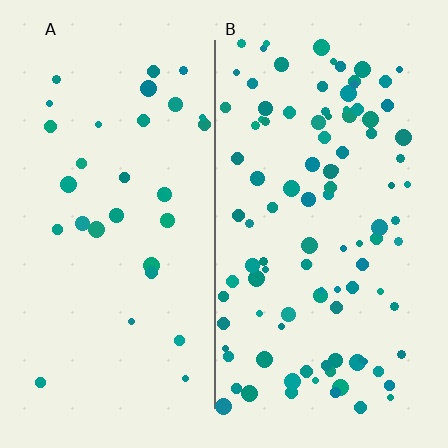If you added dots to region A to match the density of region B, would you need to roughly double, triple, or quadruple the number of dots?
Approximately triple.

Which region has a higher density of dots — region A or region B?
B (the right).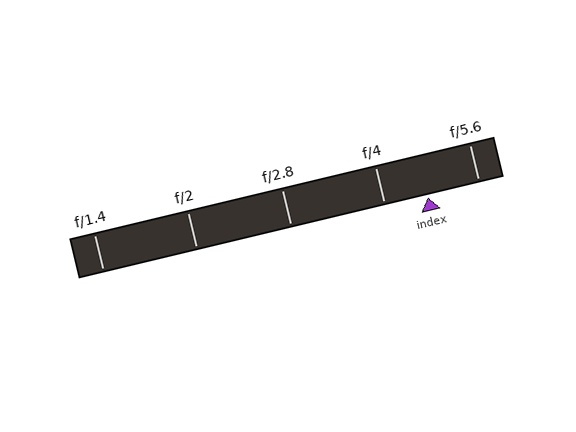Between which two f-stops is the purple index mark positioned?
The index mark is between f/4 and f/5.6.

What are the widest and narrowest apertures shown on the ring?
The widest aperture shown is f/1.4 and the narrowest is f/5.6.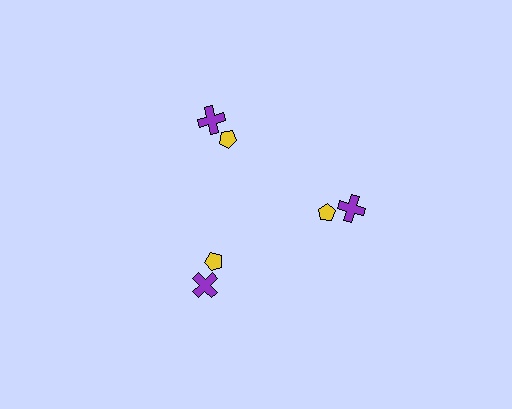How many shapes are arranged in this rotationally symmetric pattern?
There are 6 shapes, arranged in 3 groups of 2.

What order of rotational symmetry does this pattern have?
This pattern has 3-fold rotational symmetry.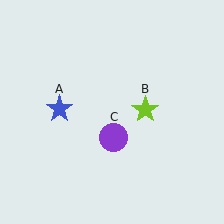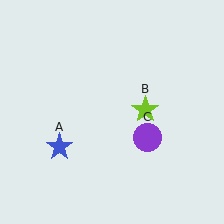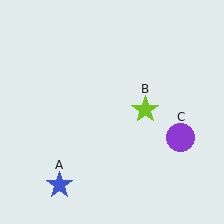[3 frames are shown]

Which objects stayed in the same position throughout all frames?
Lime star (object B) remained stationary.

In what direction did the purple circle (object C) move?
The purple circle (object C) moved right.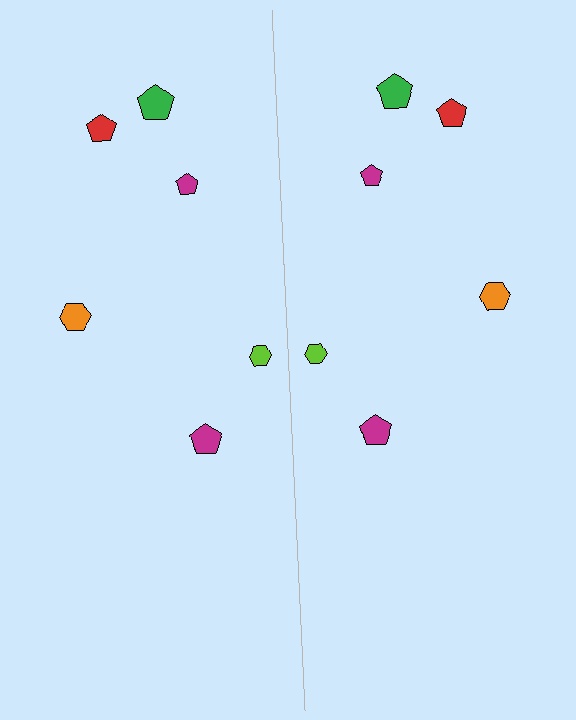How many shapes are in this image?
There are 12 shapes in this image.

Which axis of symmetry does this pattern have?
The pattern has a vertical axis of symmetry running through the center of the image.